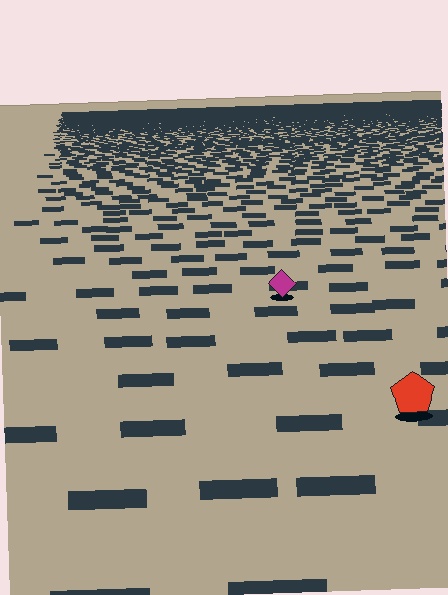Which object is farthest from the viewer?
The magenta diamond is farthest from the viewer. It appears smaller and the ground texture around it is denser.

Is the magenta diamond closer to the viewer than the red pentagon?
No. The red pentagon is closer — you can tell from the texture gradient: the ground texture is coarser near it.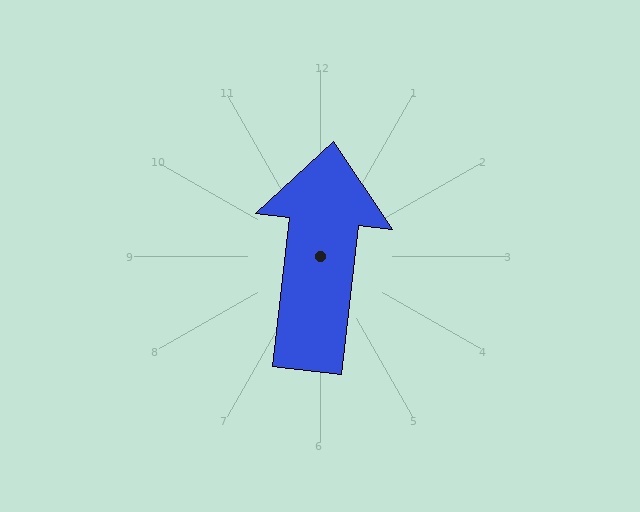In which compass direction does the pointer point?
North.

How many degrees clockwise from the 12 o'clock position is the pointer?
Approximately 7 degrees.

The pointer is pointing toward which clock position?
Roughly 12 o'clock.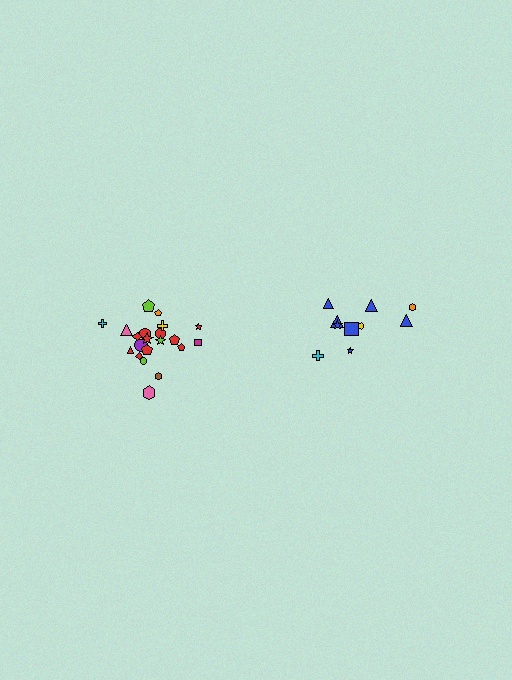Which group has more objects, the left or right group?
The left group.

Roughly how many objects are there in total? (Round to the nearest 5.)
Roughly 30 objects in total.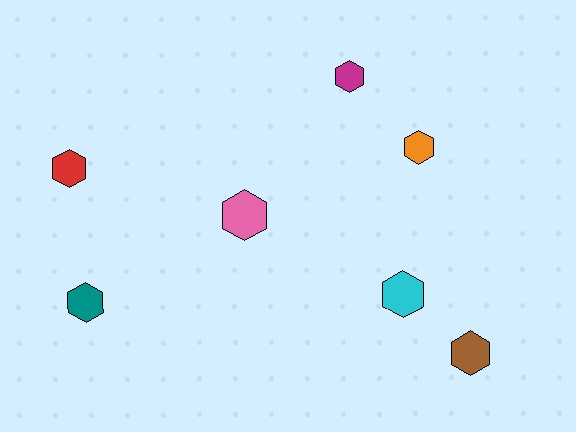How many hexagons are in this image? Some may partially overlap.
There are 7 hexagons.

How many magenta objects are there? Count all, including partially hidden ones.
There is 1 magenta object.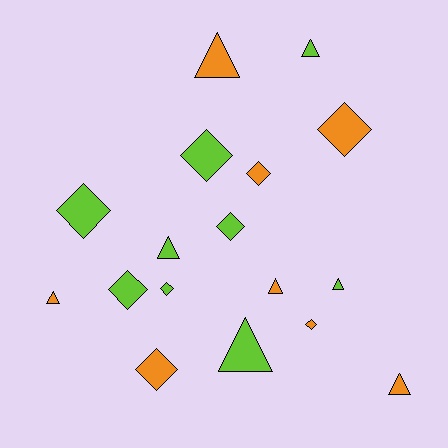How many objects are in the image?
There are 17 objects.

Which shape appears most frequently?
Diamond, with 9 objects.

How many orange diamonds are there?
There are 4 orange diamonds.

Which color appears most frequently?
Lime, with 9 objects.